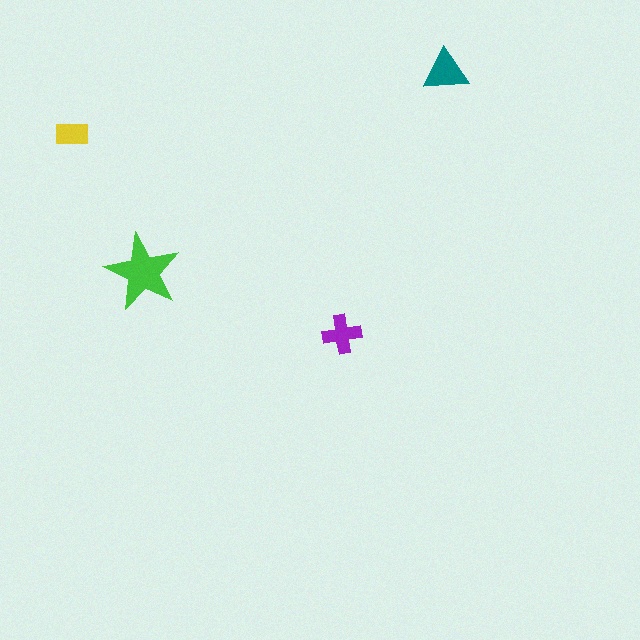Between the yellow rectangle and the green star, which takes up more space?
The green star.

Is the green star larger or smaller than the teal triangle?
Larger.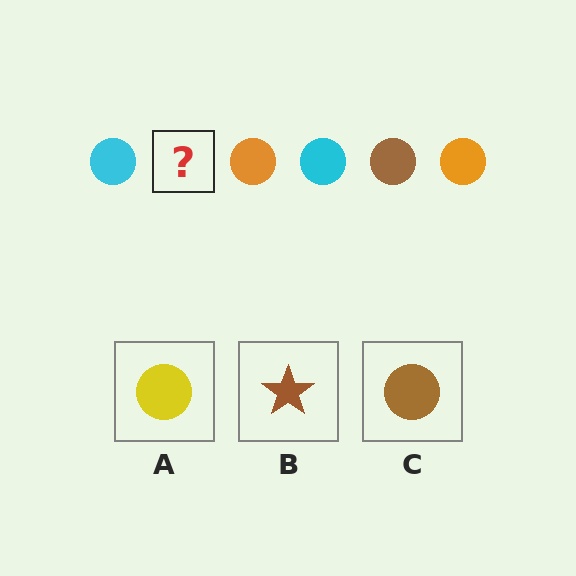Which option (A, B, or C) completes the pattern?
C.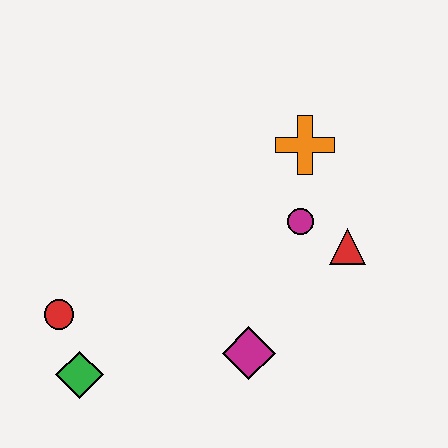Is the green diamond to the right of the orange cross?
No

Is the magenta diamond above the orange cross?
No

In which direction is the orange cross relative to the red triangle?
The orange cross is above the red triangle.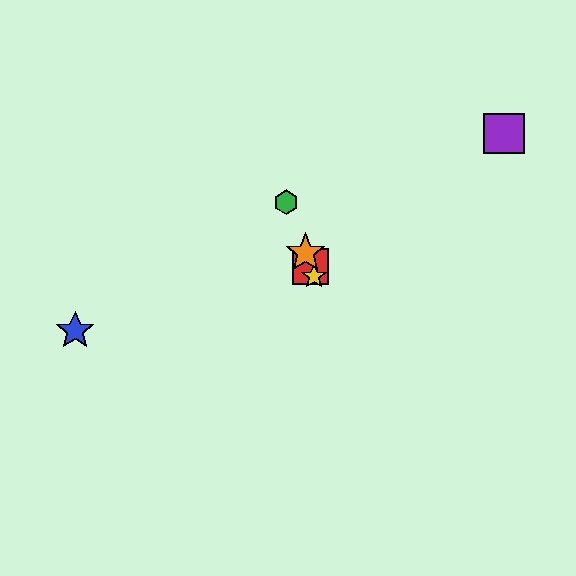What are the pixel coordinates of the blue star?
The blue star is at (75, 331).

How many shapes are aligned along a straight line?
4 shapes (the red square, the green hexagon, the yellow star, the orange star) are aligned along a straight line.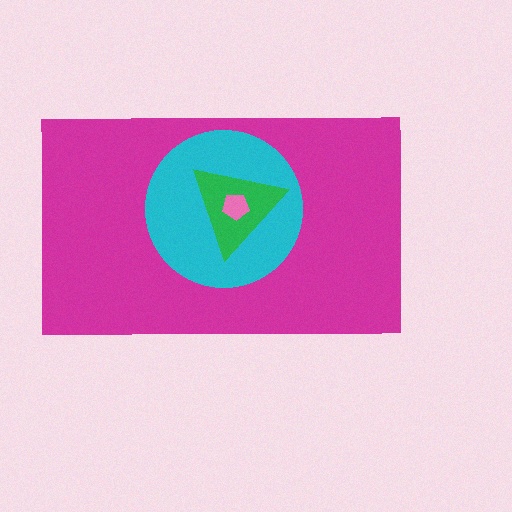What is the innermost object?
The pink pentagon.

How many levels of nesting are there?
4.